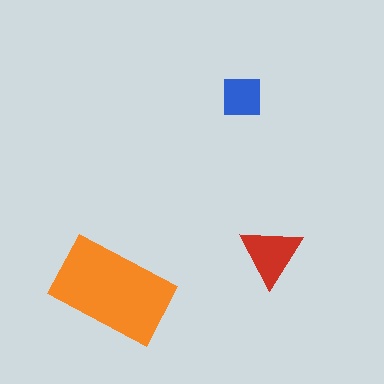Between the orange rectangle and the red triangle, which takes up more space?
The orange rectangle.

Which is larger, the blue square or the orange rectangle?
The orange rectangle.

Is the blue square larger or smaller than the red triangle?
Smaller.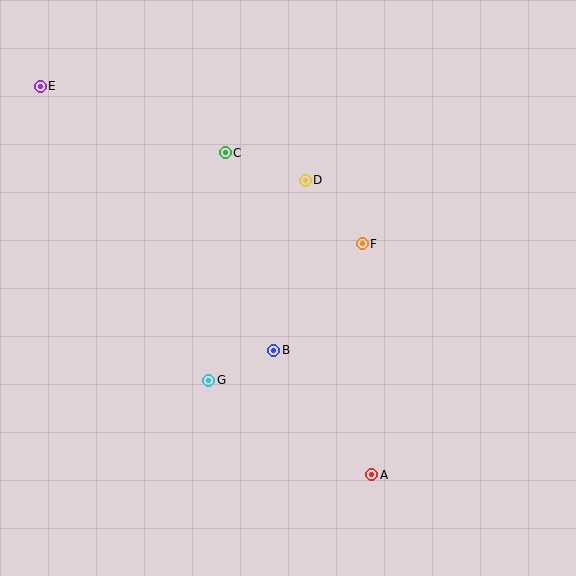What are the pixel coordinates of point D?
Point D is at (305, 180).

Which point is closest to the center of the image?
Point B at (274, 350) is closest to the center.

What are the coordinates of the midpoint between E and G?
The midpoint between E and G is at (125, 233).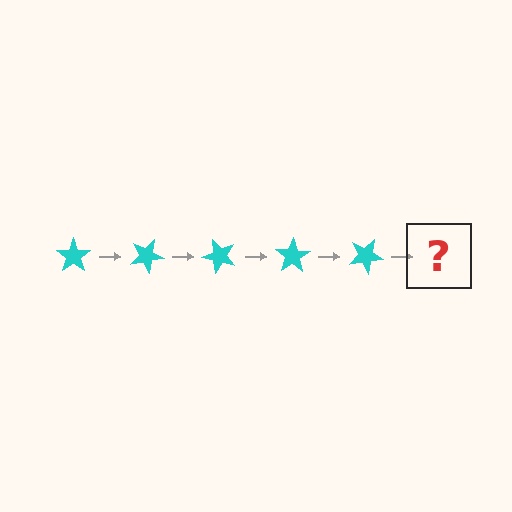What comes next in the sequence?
The next element should be a cyan star rotated 125 degrees.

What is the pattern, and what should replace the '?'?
The pattern is that the star rotates 25 degrees each step. The '?' should be a cyan star rotated 125 degrees.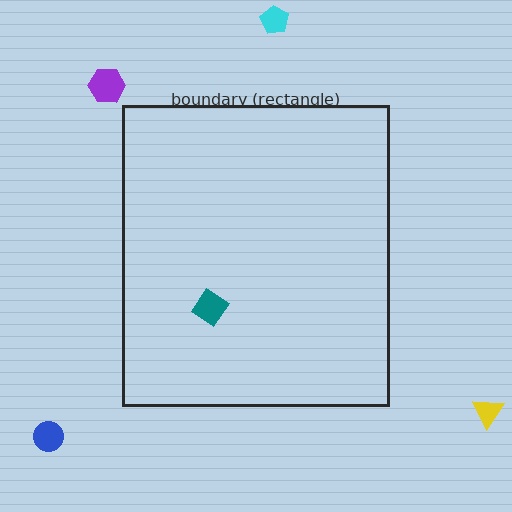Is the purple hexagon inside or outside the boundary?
Outside.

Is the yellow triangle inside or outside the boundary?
Outside.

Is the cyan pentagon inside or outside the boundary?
Outside.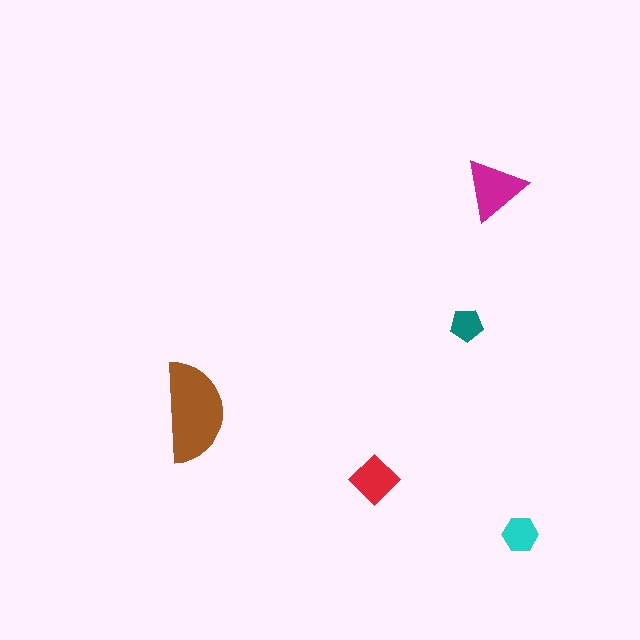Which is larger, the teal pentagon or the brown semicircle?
The brown semicircle.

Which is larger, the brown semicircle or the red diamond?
The brown semicircle.